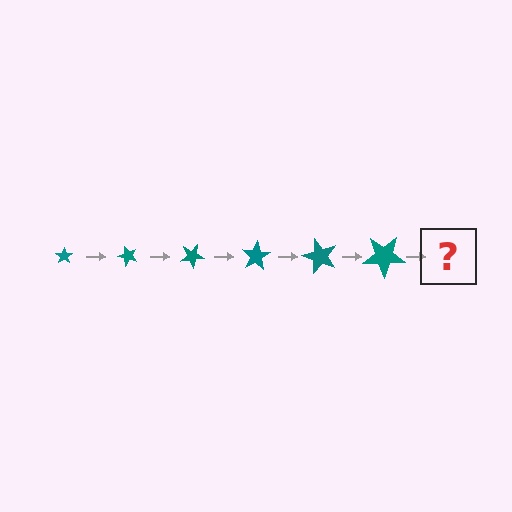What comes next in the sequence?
The next element should be a star, larger than the previous one and rotated 300 degrees from the start.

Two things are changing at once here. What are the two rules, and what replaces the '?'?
The two rules are that the star grows larger each step and it rotates 50 degrees each step. The '?' should be a star, larger than the previous one and rotated 300 degrees from the start.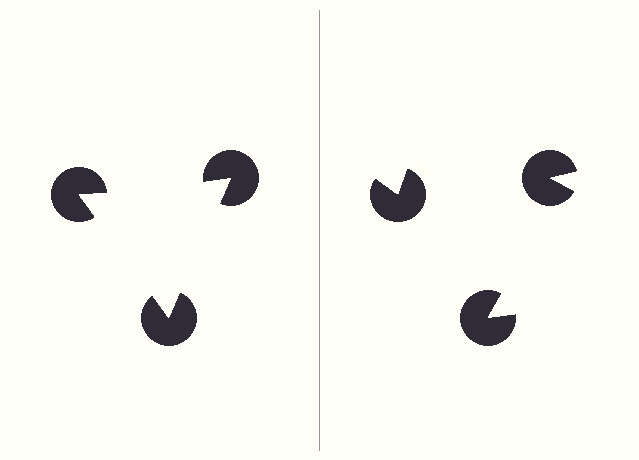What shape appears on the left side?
An illusory triangle.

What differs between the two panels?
The pac-man discs are positioned identically on both sides; only the wedge orientations differ. On the left they align to a triangle; on the right they are misaligned.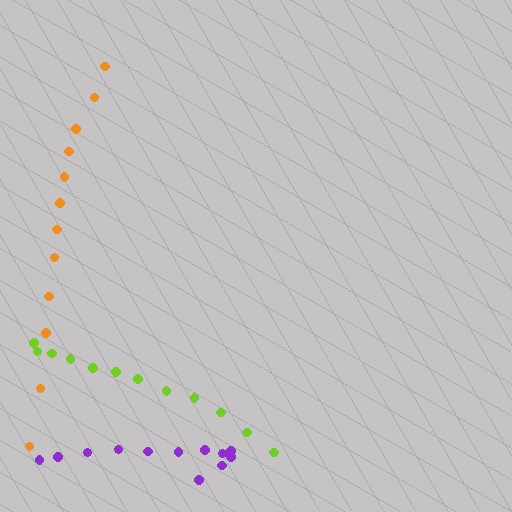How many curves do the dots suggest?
There are 3 distinct paths.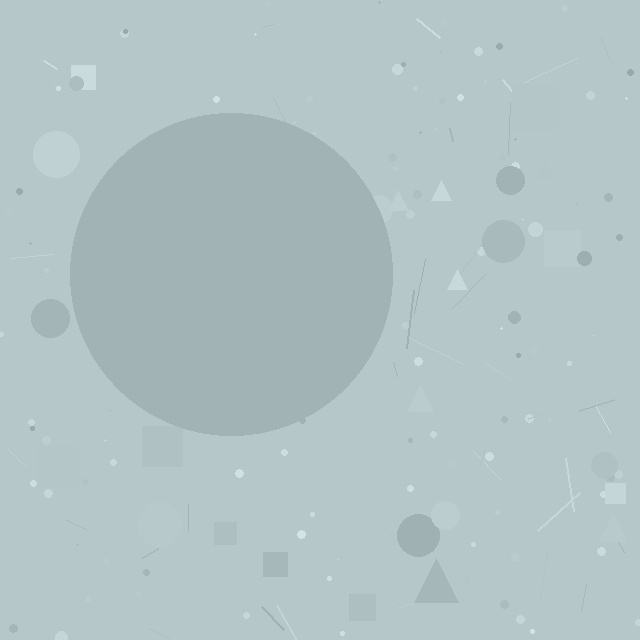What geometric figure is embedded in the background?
A circle is embedded in the background.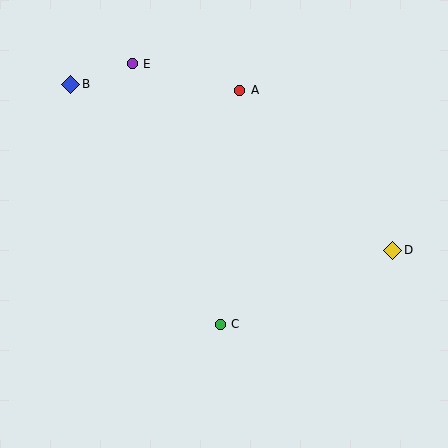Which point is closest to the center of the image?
Point C at (220, 324) is closest to the center.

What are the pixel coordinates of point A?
Point A is at (239, 90).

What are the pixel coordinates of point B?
Point B is at (71, 84).